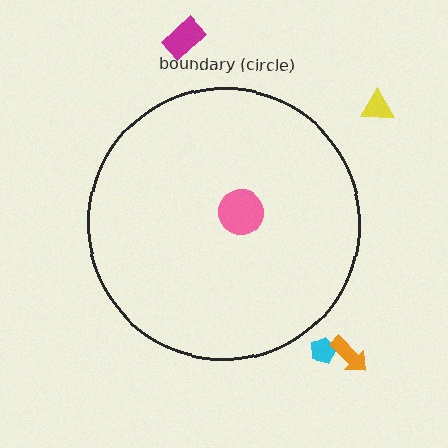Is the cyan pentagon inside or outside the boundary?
Outside.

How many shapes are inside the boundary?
1 inside, 4 outside.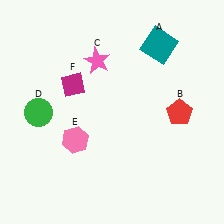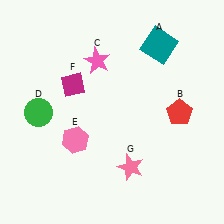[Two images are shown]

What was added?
A pink star (G) was added in Image 2.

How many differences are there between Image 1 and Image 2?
There is 1 difference between the two images.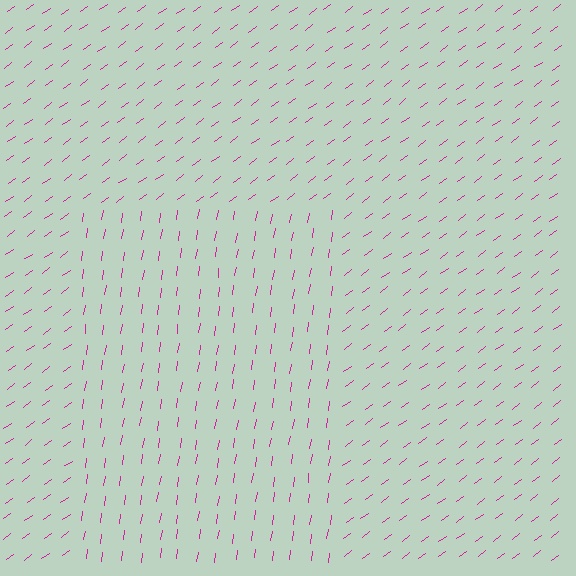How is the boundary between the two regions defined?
The boundary is defined purely by a change in line orientation (approximately 45 degrees difference). All lines are the same color and thickness.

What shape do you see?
I see a rectangle.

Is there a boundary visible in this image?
Yes, there is a texture boundary formed by a change in line orientation.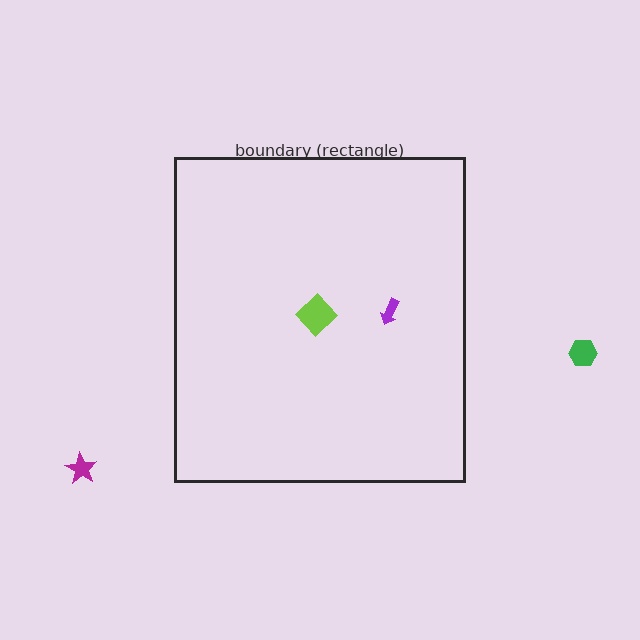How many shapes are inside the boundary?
2 inside, 2 outside.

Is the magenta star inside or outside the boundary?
Outside.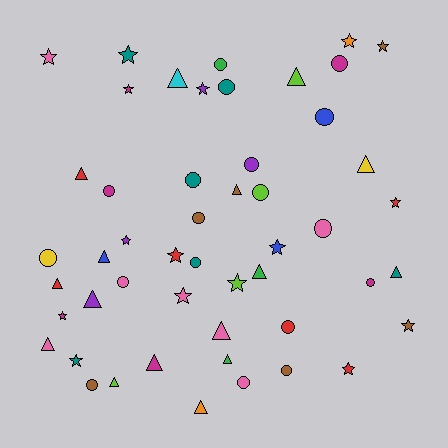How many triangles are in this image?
There are 16 triangles.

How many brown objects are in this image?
There are 6 brown objects.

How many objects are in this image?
There are 50 objects.